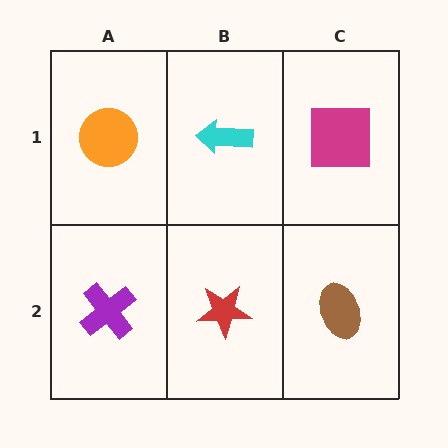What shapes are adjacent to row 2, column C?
A magenta square (row 1, column C), a red star (row 2, column B).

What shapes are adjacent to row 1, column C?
A brown ellipse (row 2, column C), a cyan arrow (row 1, column B).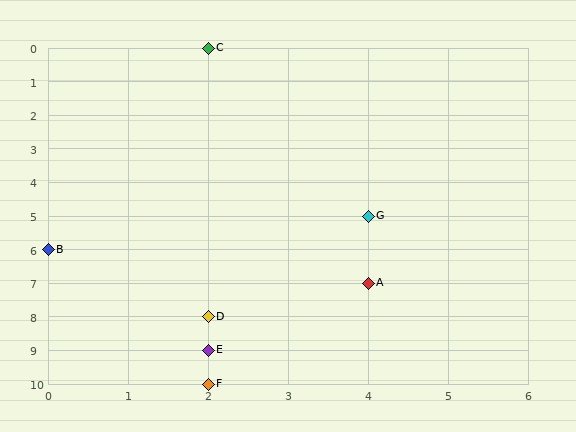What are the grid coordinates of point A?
Point A is at grid coordinates (4, 7).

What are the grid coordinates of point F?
Point F is at grid coordinates (2, 10).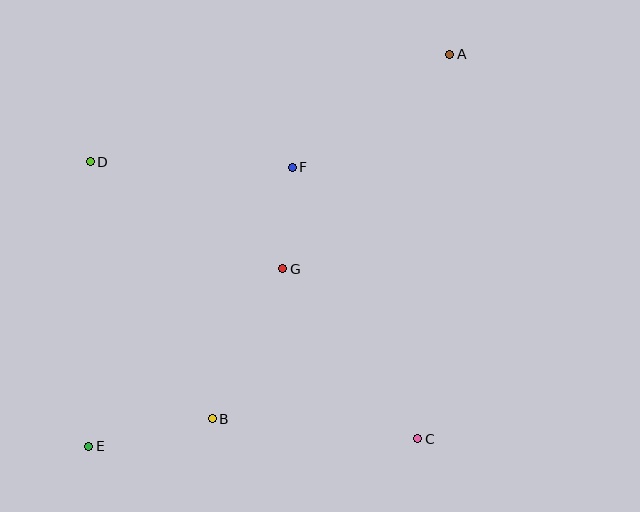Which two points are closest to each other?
Points F and G are closest to each other.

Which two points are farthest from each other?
Points A and E are farthest from each other.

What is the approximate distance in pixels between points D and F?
The distance between D and F is approximately 202 pixels.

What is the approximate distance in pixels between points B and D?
The distance between B and D is approximately 284 pixels.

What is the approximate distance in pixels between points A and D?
The distance between A and D is approximately 375 pixels.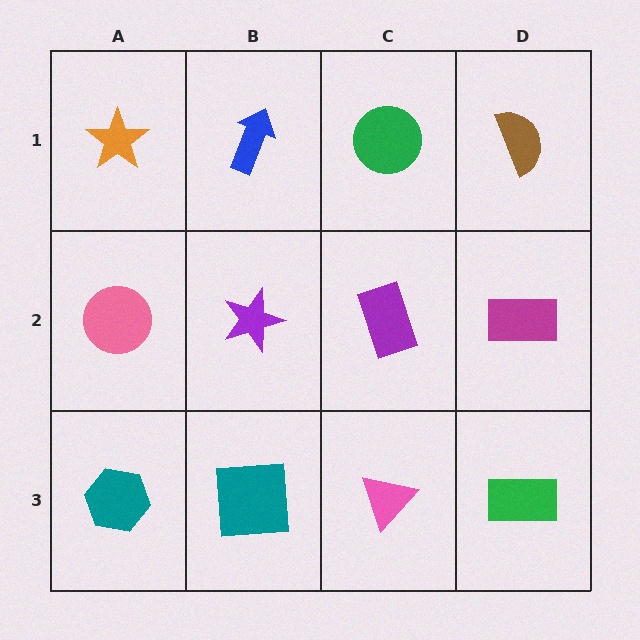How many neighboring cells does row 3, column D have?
2.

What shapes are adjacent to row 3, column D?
A magenta rectangle (row 2, column D), a pink triangle (row 3, column C).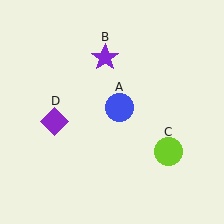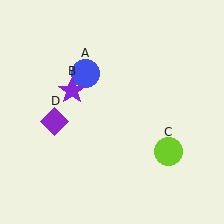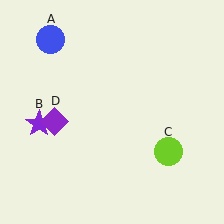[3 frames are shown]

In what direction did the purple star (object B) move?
The purple star (object B) moved down and to the left.